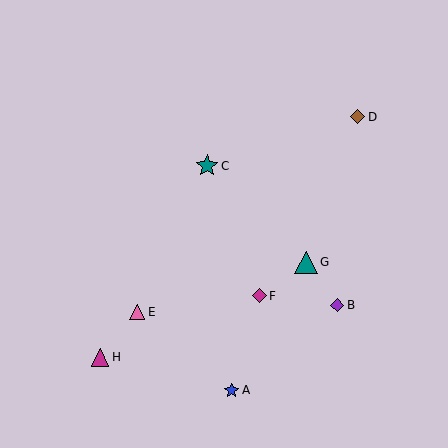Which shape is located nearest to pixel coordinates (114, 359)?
The magenta triangle (labeled H) at (100, 357) is nearest to that location.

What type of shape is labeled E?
Shape E is a pink triangle.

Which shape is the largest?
The teal triangle (labeled G) is the largest.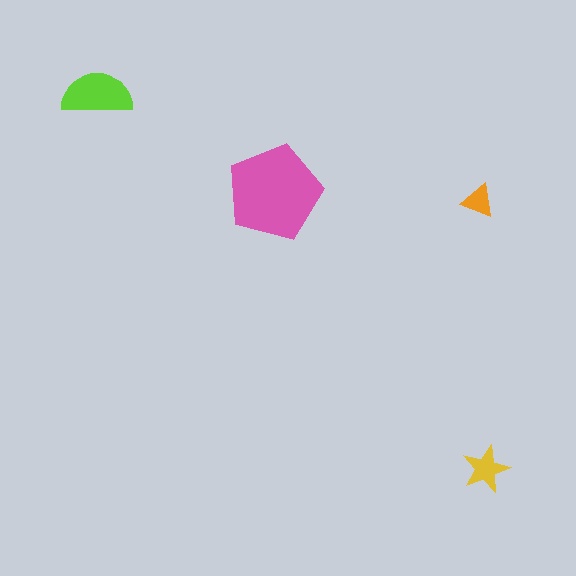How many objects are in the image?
There are 4 objects in the image.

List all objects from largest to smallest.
The pink pentagon, the lime semicircle, the yellow star, the orange triangle.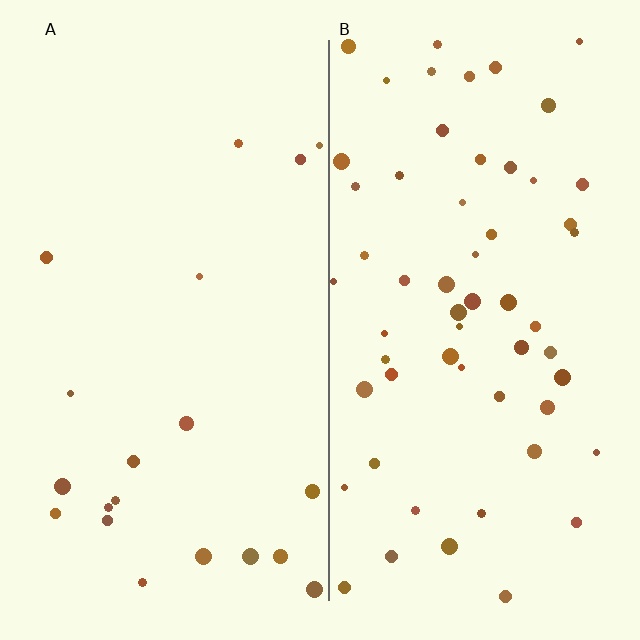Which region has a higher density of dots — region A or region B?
B (the right).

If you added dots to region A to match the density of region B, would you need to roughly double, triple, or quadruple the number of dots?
Approximately triple.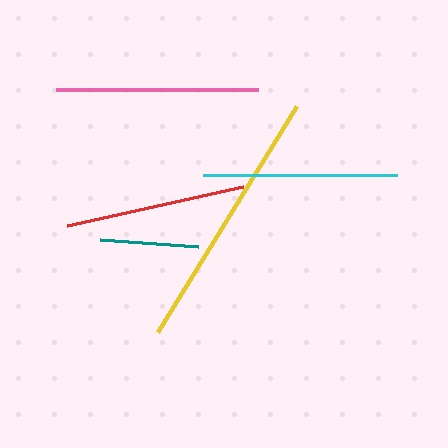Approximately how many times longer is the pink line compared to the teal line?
The pink line is approximately 2.1 times the length of the teal line.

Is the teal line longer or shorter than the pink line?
The pink line is longer than the teal line.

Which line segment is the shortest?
The teal line is the shortest at approximately 98 pixels.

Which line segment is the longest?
The yellow line is the longest at approximately 265 pixels.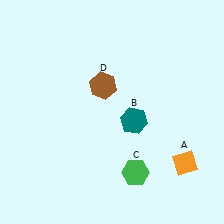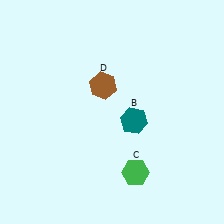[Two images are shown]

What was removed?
The orange diamond (A) was removed in Image 2.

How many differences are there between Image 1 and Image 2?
There is 1 difference between the two images.